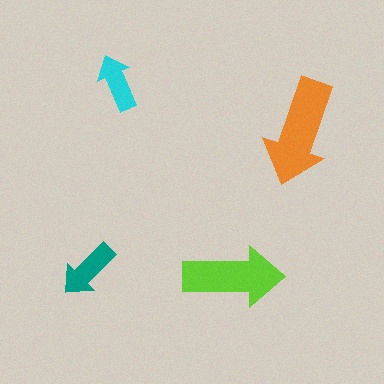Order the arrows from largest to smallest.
the orange one, the lime one, the teal one, the cyan one.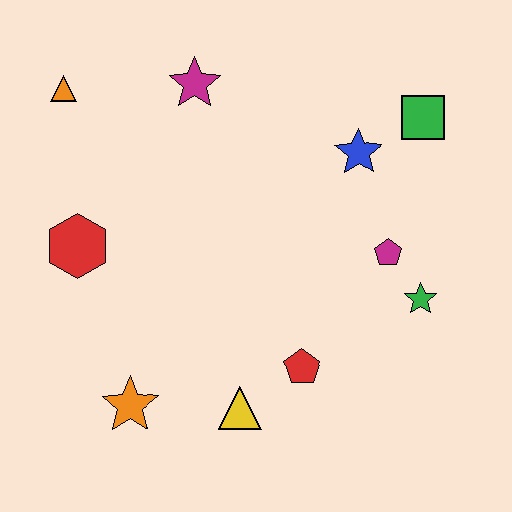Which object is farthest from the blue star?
The orange star is farthest from the blue star.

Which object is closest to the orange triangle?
The magenta star is closest to the orange triangle.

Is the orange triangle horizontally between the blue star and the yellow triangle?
No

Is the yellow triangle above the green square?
No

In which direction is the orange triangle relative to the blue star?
The orange triangle is to the left of the blue star.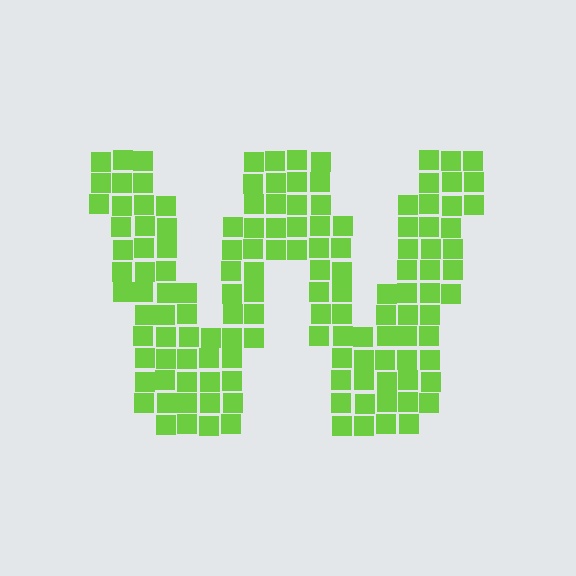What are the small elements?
The small elements are squares.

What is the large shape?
The large shape is the letter W.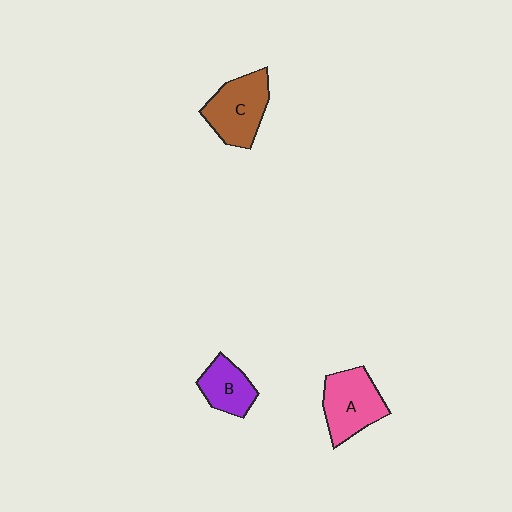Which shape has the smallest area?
Shape B (purple).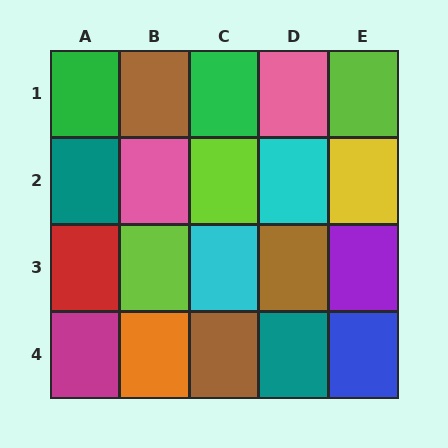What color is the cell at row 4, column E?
Blue.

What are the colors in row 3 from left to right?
Red, lime, cyan, brown, purple.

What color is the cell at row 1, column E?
Lime.